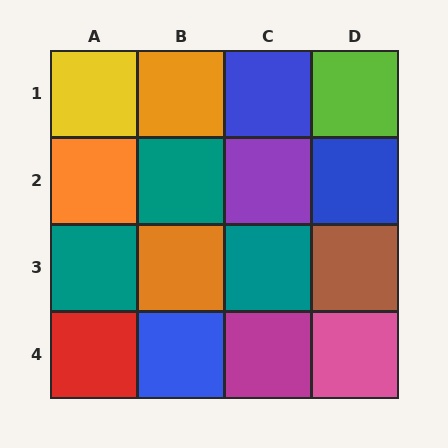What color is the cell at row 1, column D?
Lime.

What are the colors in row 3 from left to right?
Teal, orange, teal, brown.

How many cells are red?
1 cell is red.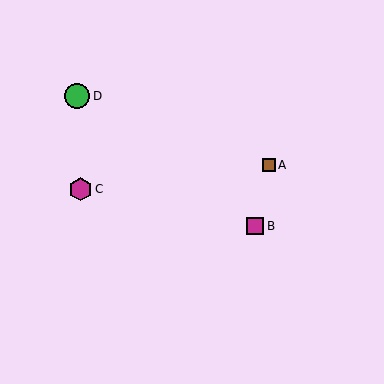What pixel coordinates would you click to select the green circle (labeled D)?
Click at (77, 96) to select the green circle D.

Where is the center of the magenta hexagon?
The center of the magenta hexagon is at (81, 189).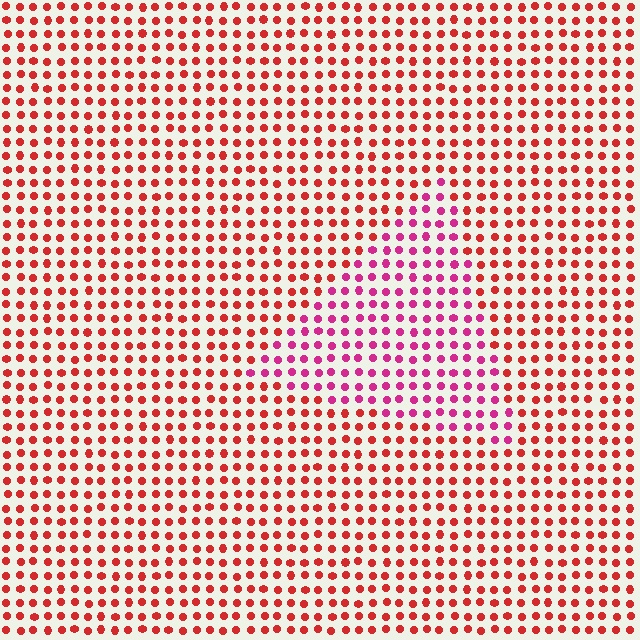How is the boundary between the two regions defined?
The boundary is defined purely by a slight shift in hue (about 35 degrees). Spacing, size, and orientation are identical on both sides.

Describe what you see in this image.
The image is filled with small red elements in a uniform arrangement. A triangle-shaped region is visible where the elements are tinted to a slightly different hue, forming a subtle color boundary.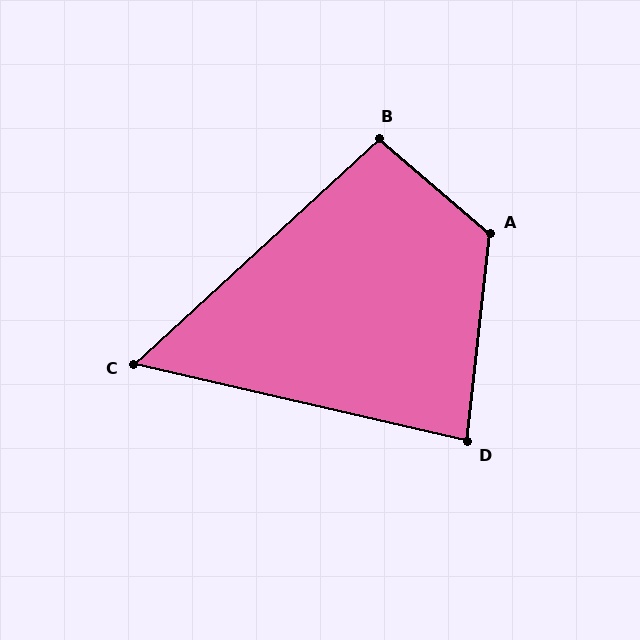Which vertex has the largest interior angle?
A, at approximately 124 degrees.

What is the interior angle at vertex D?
Approximately 83 degrees (acute).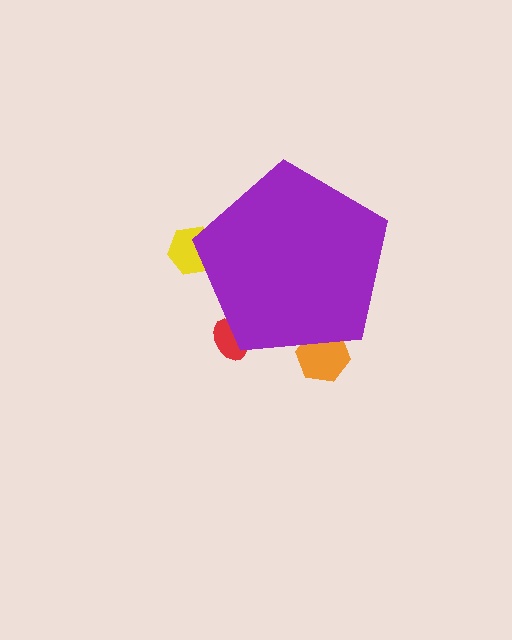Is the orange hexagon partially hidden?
Yes, the orange hexagon is partially hidden behind the purple pentagon.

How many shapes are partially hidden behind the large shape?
3 shapes are partially hidden.